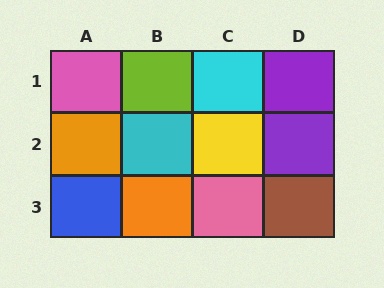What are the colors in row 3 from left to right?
Blue, orange, pink, brown.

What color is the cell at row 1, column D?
Purple.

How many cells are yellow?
1 cell is yellow.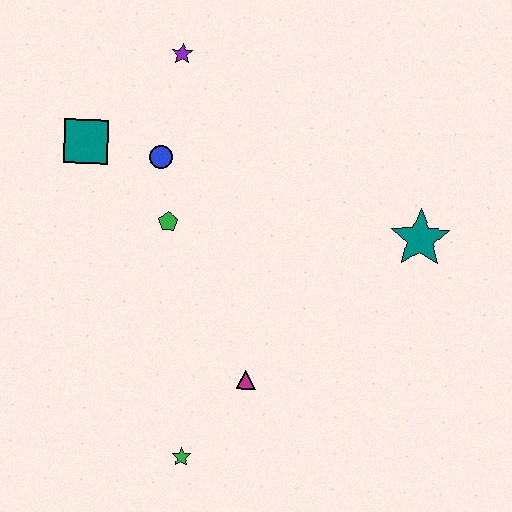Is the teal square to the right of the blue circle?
No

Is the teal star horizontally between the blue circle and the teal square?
No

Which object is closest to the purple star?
The blue circle is closest to the purple star.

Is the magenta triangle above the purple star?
No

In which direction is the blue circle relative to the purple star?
The blue circle is below the purple star.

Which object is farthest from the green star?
The purple star is farthest from the green star.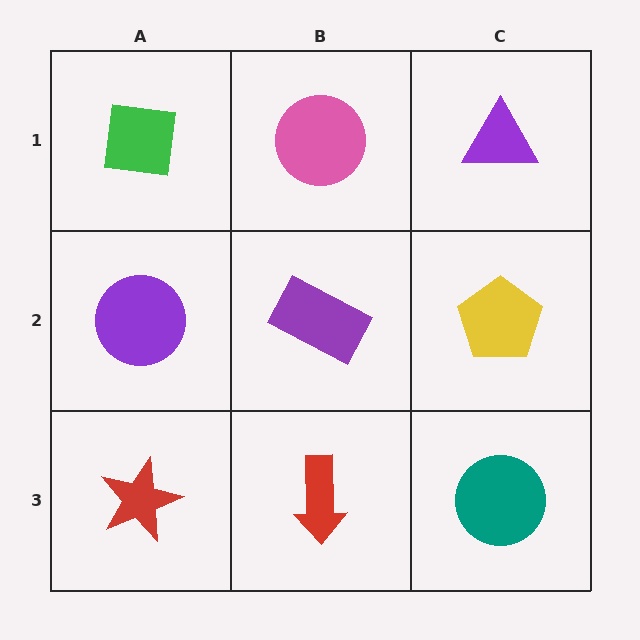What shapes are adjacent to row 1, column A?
A purple circle (row 2, column A), a pink circle (row 1, column B).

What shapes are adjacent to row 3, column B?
A purple rectangle (row 2, column B), a red star (row 3, column A), a teal circle (row 3, column C).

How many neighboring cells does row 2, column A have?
3.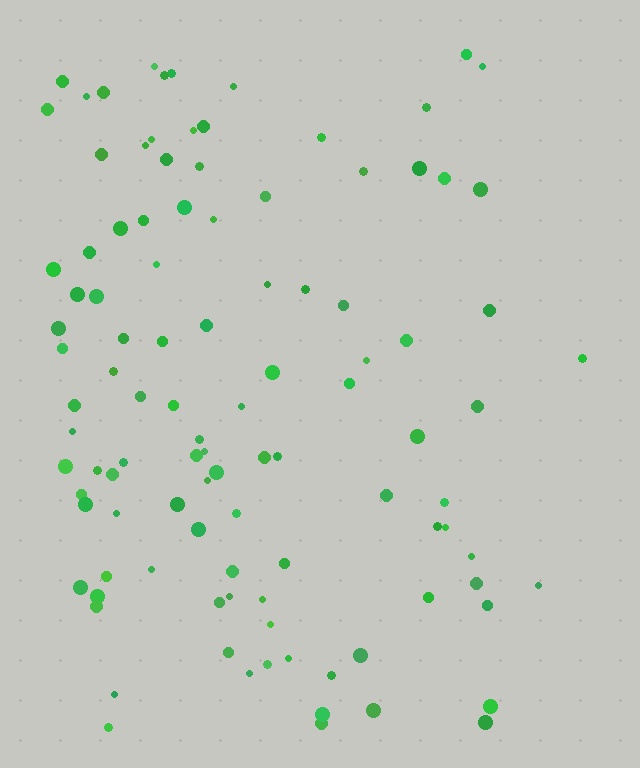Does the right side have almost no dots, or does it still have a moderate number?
Still a moderate number, just noticeably fewer than the left.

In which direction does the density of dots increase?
From right to left, with the left side densest.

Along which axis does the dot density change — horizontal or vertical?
Horizontal.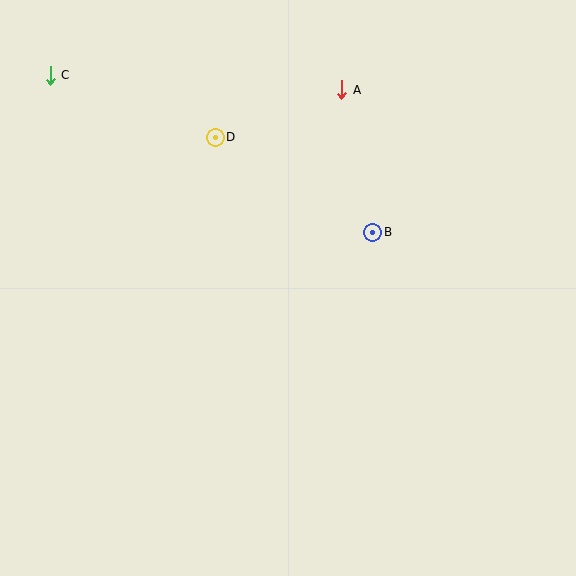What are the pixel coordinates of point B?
Point B is at (373, 232).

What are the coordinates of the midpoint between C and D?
The midpoint between C and D is at (133, 106).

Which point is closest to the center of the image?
Point B at (373, 232) is closest to the center.